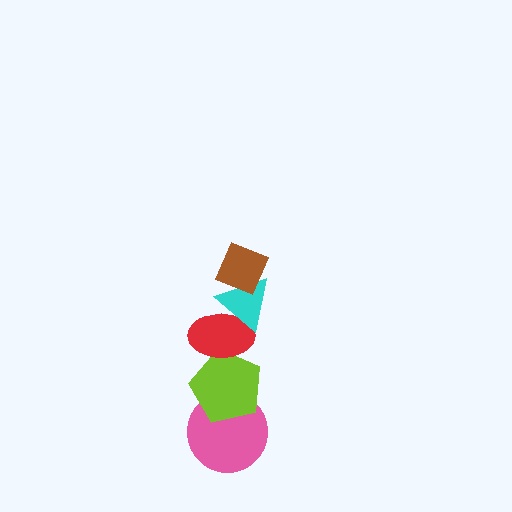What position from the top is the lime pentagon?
The lime pentagon is 4th from the top.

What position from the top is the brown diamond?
The brown diamond is 1st from the top.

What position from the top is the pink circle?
The pink circle is 5th from the top.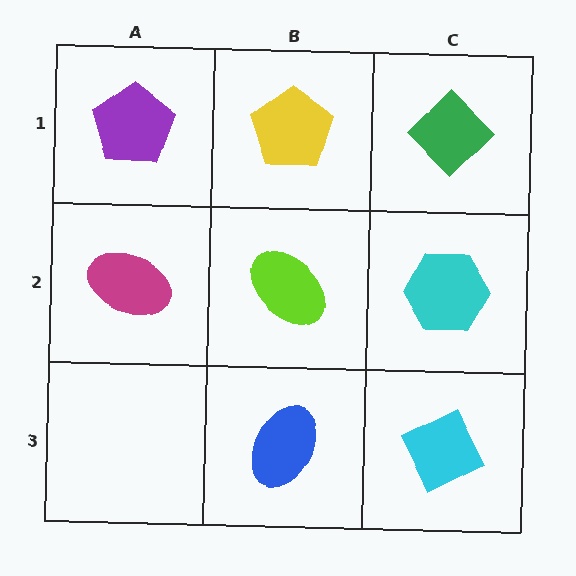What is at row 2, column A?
A magenta ellipse.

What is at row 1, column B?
A yellow pentagon.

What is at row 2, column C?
A cyan hexagon.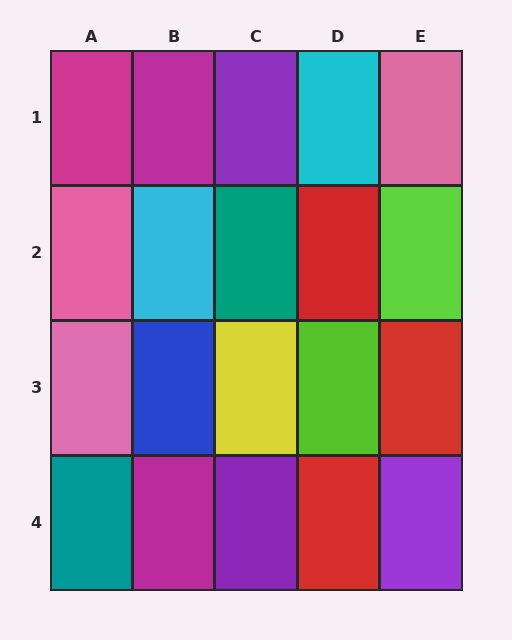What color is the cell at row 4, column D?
Red.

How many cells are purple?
3 cells are purple.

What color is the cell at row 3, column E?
Red.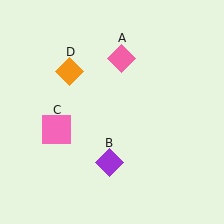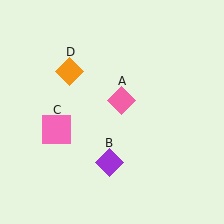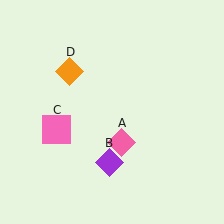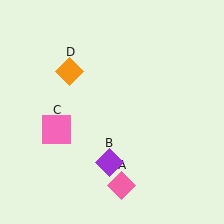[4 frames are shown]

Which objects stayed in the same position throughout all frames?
Purple diamond (object B) and pink square (object C) and orange diamond (object D) remained stationary.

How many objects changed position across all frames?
1 object changed position: pink diamond (object A).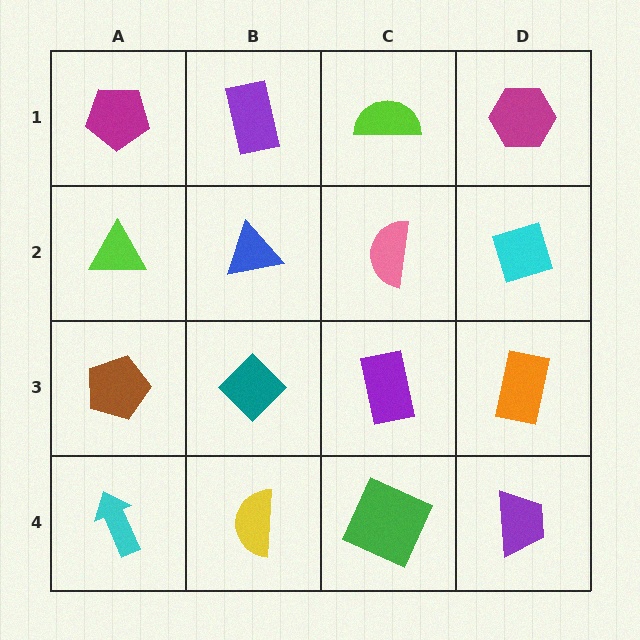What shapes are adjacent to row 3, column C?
A pink semicircle (row 2, column C), a green square (row 4, column C), a teal diamond (row 3, column B), an orange rectangle (row 3, column D).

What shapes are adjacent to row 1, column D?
A cyan diamond (row 2, column D), a lime semicircle (row 1, column C).